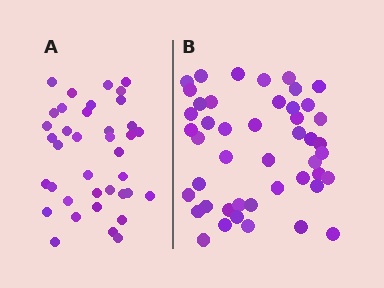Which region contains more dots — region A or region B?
Region B (the right region) has more dots.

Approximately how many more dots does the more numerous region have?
Region B has roughly 8 or so more dots than region A.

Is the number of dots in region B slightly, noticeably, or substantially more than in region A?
Region B has only slightly more — the two regions are fairly close. The ratio is roughly 1.2 to 1.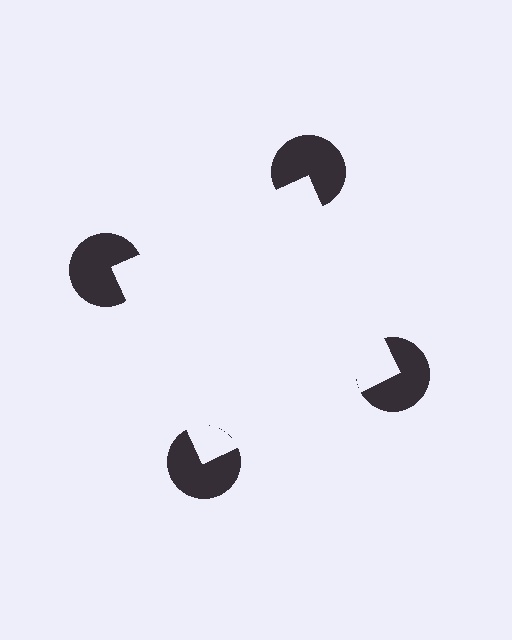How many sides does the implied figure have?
4 sides.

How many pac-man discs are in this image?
There are 4 — one at each vertex of the illusory square.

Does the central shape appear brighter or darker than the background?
It typically appears slightly brighter than the background, even though no actual brightness change is drawn.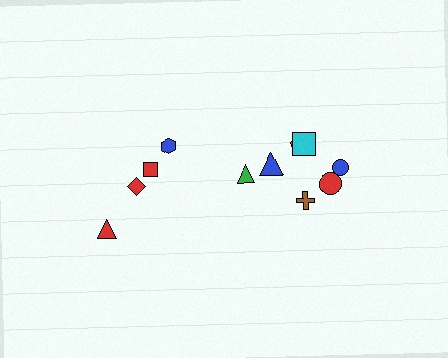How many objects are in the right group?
There are 7 objects.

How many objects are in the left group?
There are 4 objects.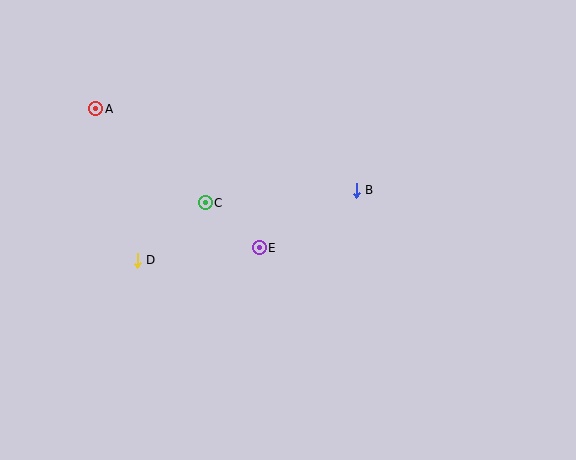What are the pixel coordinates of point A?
Point A is at (96, 109).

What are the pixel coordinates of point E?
Point E is at (259, 248).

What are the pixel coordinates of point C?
Point C is at (205, 203).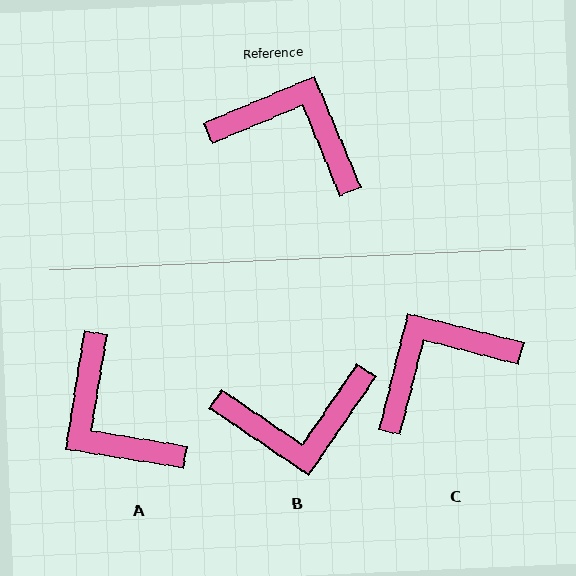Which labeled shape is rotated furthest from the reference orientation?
A, about 148 degrees away.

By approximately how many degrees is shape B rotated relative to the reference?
Approximately 147 degrees clockwise.